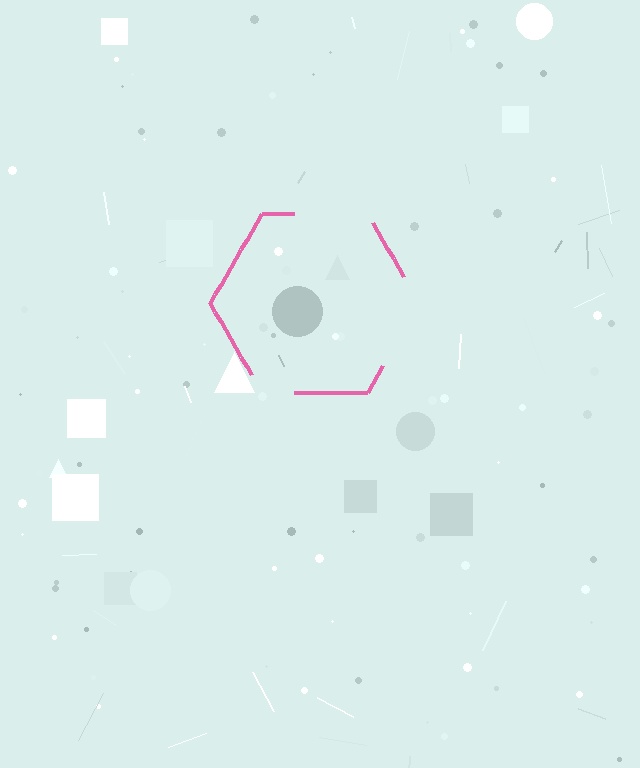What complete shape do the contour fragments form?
The contour fragments form a hexagon.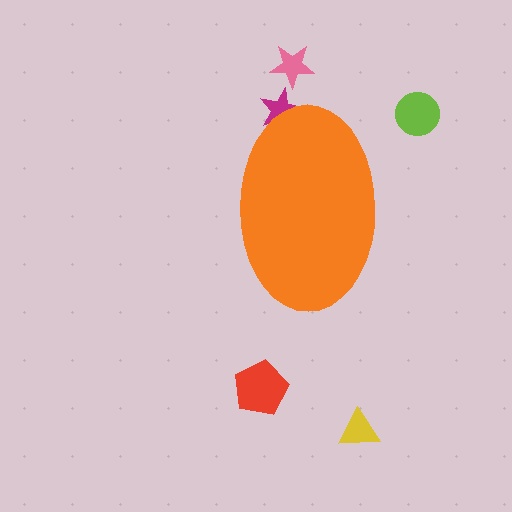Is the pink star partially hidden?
No, the pink star is fully visible.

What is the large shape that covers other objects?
An orange ellipse.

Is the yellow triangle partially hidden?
No, the yellow triangle is fully visible.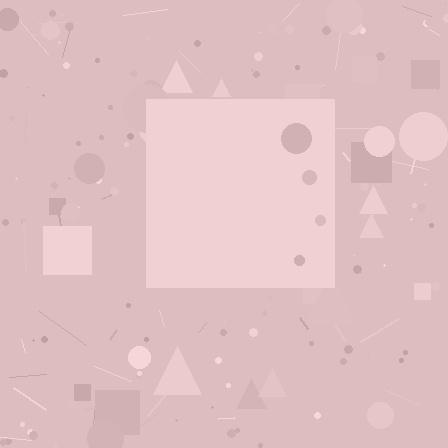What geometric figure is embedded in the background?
A square is embedded in the background.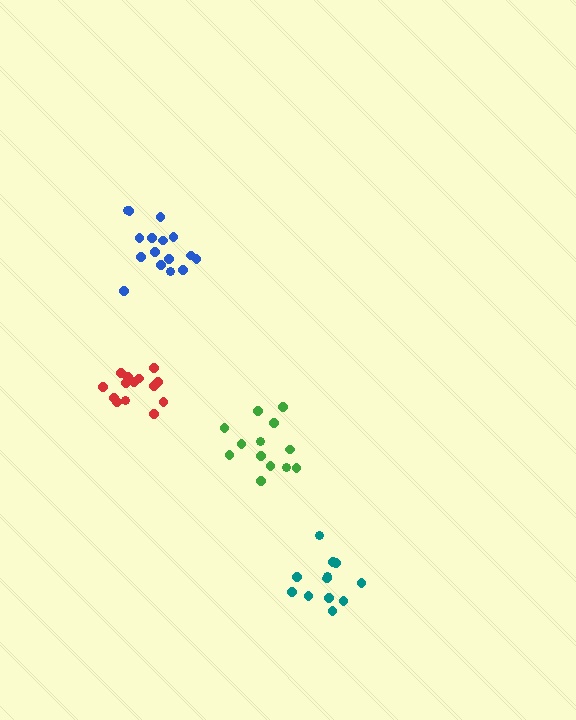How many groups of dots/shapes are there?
There are 4 groups.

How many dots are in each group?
Group 1: 16 dots, Group 2: 13 dots, Group 3: 12 dots, Group 4: 14 dots (55 total).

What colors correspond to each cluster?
The clusters are colored: blue, green, teal, red.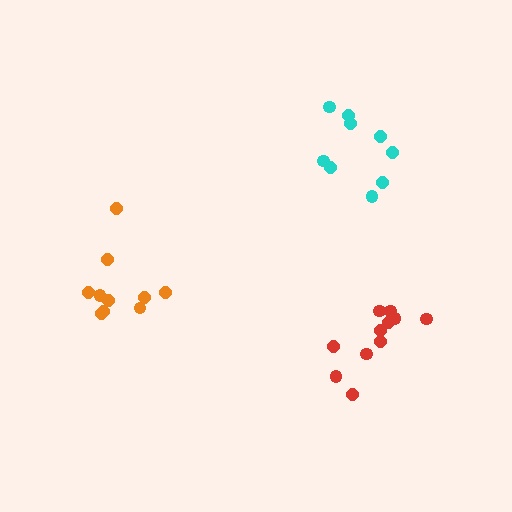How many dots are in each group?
Group 1: 11 dots, Group 2: 10 dots, Group 3: 9 dots (30 total).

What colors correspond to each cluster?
The clusters are colored: red, orange, cyan.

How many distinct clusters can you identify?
There are 3 distinct clusters.